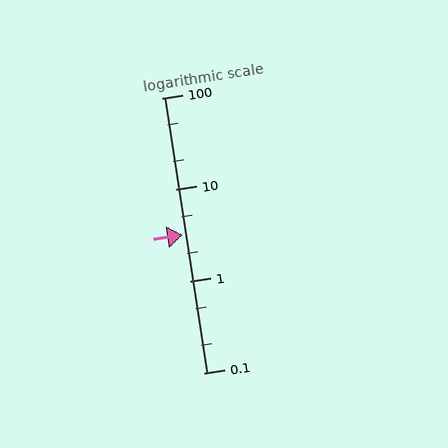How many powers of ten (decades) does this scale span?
The scale spans 3 decades, from 0.1 to 100.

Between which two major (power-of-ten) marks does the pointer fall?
The pointer is between 1 and 10.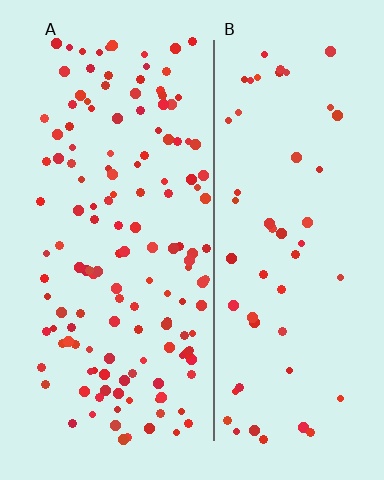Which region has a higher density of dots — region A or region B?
A (the left).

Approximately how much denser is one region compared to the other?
Approximately 2.6× — region A over region B.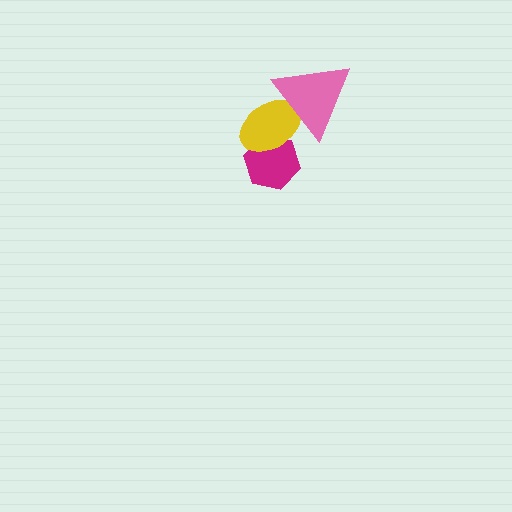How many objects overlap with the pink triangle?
1 object overlaps with the pink triangle.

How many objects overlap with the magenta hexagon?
1 object overlaps with the magenta hexagon.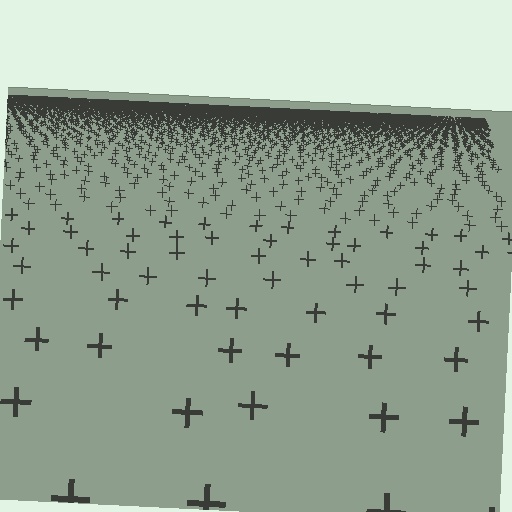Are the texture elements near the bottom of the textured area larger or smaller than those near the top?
Larger. Near the bottom, elements are closer to the viewer and appear at a bigger on-screen size.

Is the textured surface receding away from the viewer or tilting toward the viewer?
The surface is receding away from the viewer. Texture elements get smaller and denser toward the top.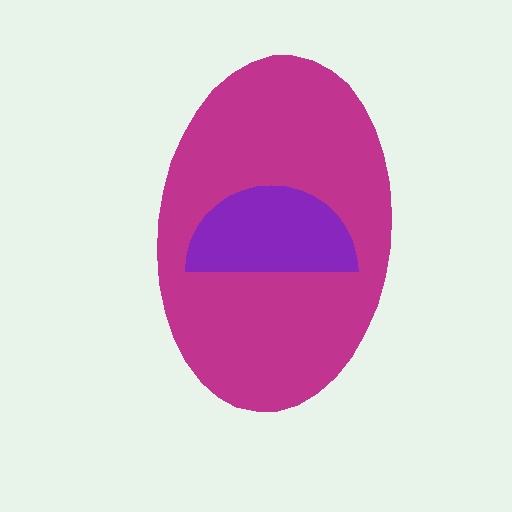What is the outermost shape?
The magenta ellipse.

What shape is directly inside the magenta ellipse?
The purple semicircle.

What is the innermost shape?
The purple semicircle.